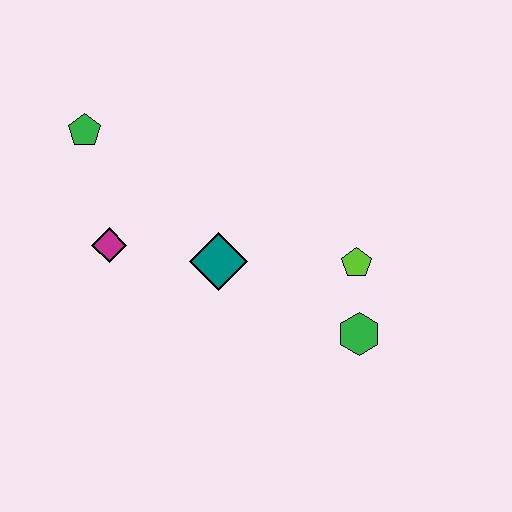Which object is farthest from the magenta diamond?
The green hexagon is farthest from the magenta diamond.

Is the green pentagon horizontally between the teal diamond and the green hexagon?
No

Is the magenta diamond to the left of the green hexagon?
Yes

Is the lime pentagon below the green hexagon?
No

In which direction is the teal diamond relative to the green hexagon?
The teal diamond is to the left of the green hexagon.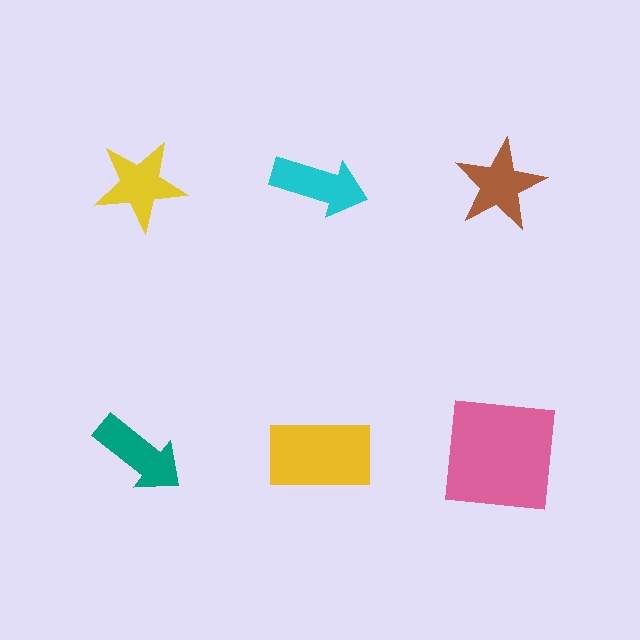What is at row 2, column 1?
A teal arrow.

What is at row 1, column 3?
A brown star.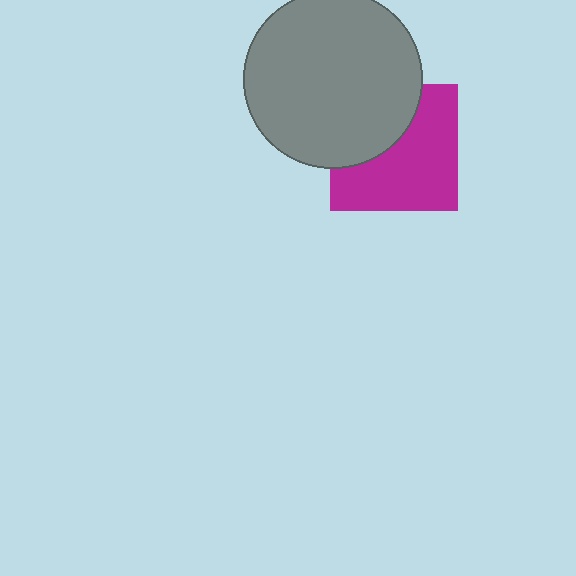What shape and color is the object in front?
The object in front is a gray circle.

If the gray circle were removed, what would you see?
You would see the complete magenta square.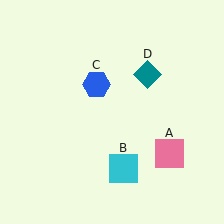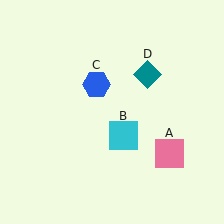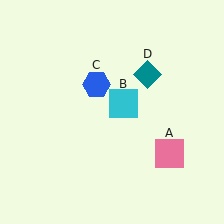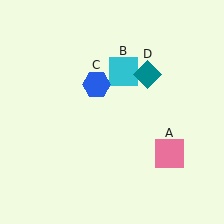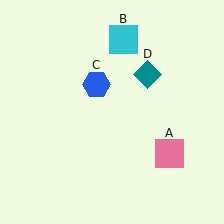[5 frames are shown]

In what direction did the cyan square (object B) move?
The cyan square (object B) moved up.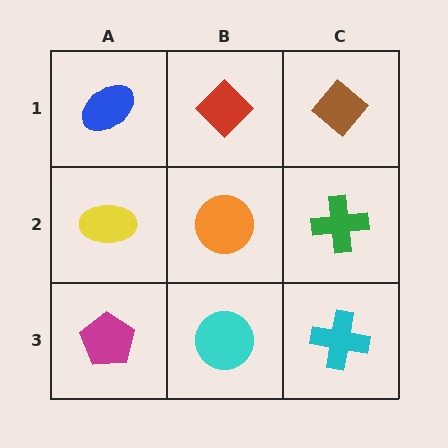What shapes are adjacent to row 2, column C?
A brown diamond (row 1, column C), a cyan cross (row 3, column C), an orange circle (row 2, column B).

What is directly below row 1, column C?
A green cross.